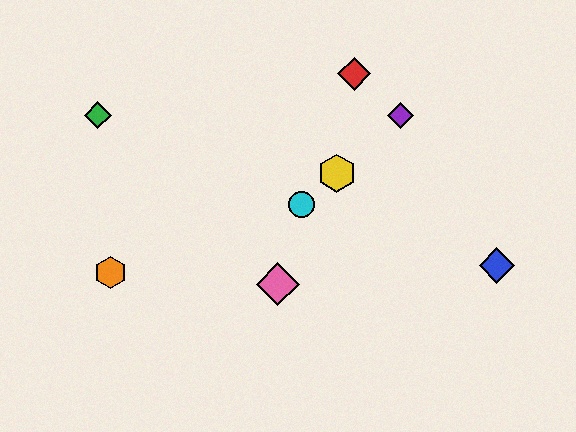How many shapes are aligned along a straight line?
3 shapes (the yellow hexagon, the purple diamond, the cyan circle) are aligned along a straight line.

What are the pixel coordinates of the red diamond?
The red diamond is at (354, 74).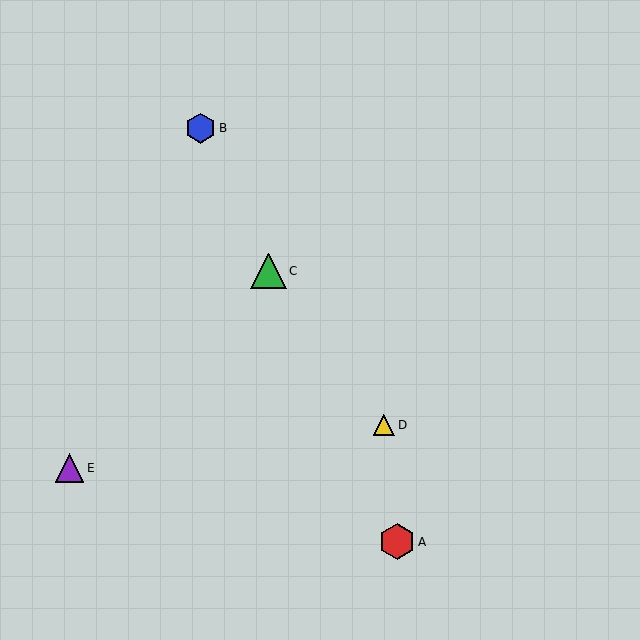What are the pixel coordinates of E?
Object E is at (70, 468).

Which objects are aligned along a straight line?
Objects A, B, C are aligned along a straight line.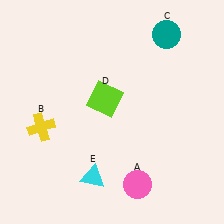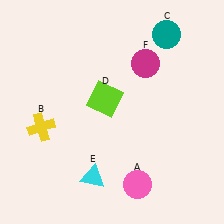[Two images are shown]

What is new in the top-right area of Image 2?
A magenta circle (F) was added in the top-right area of Image 2.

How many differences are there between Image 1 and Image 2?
There is 1 difference between the two images.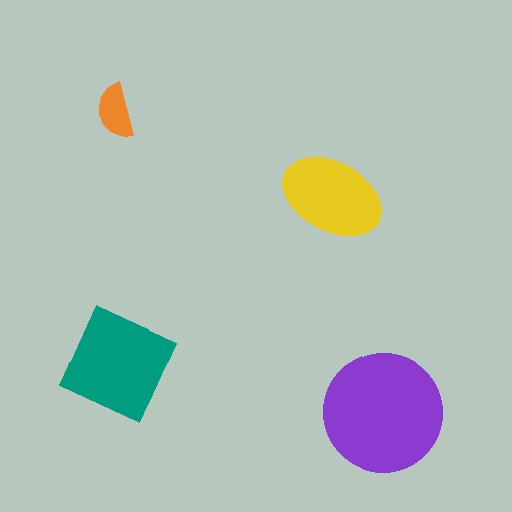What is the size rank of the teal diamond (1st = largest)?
2nd.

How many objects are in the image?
There are 4 objects in the image.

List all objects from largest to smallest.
The purple circle, the teal diamond, the yellow ellipse, the orange semicircle.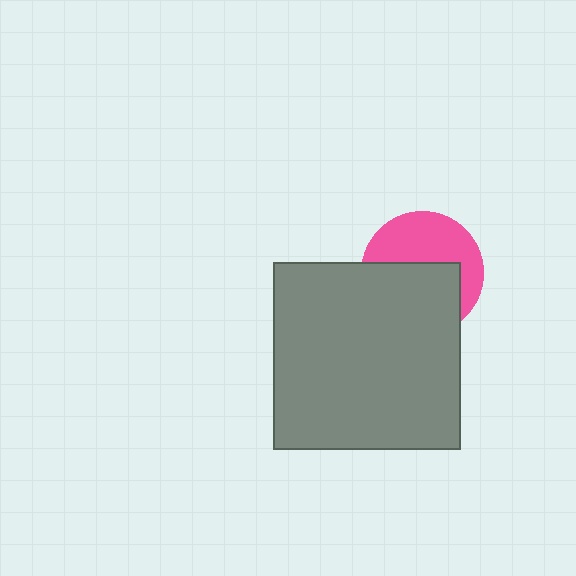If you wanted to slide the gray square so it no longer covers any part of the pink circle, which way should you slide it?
Slide it down — that is the most direct way to separate the two shapes.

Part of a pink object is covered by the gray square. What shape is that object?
It is a circle.